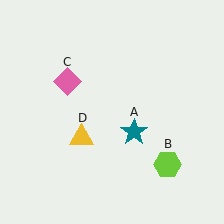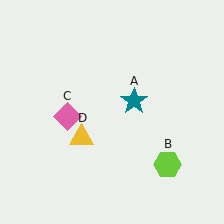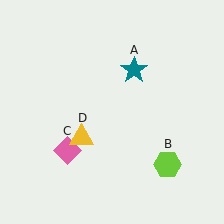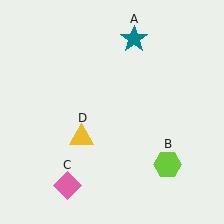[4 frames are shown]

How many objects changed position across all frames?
2 objects changed position: teal star (object A), pink diamond (object C).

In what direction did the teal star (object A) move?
The teal star (object A) moved up.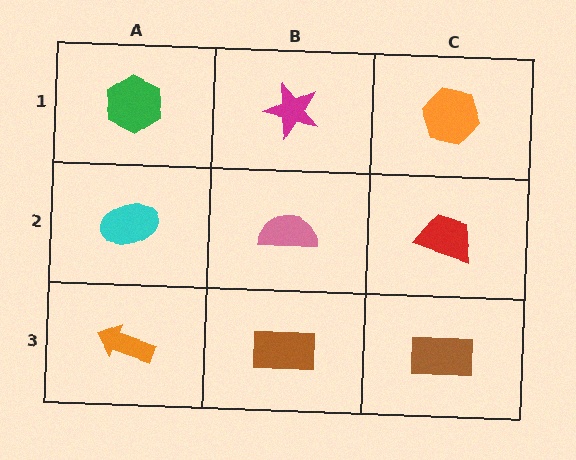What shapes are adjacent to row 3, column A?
A cyan ellipse (row 2, column A), a brown rectangle (row 3, column B).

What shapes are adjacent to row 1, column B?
A pink semicircle (row 2, column B), a green hexagon (row 1, column A), an orange hexagon (row 1, column C).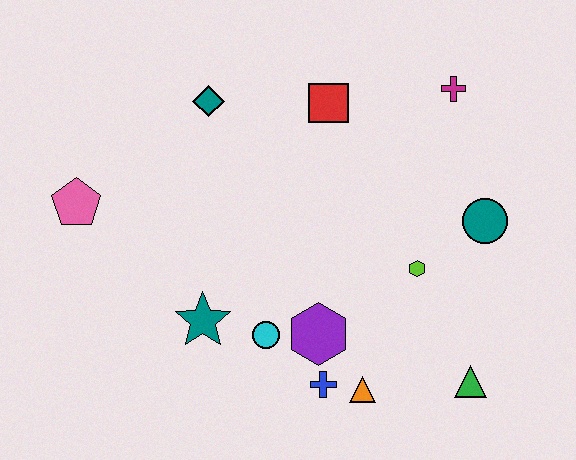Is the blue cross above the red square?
No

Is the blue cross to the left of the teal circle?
Yes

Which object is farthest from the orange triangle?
The pink pentagon is farthest from the orange triangle.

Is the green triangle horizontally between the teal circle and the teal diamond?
Yes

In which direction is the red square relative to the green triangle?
The red square is above the green triangle.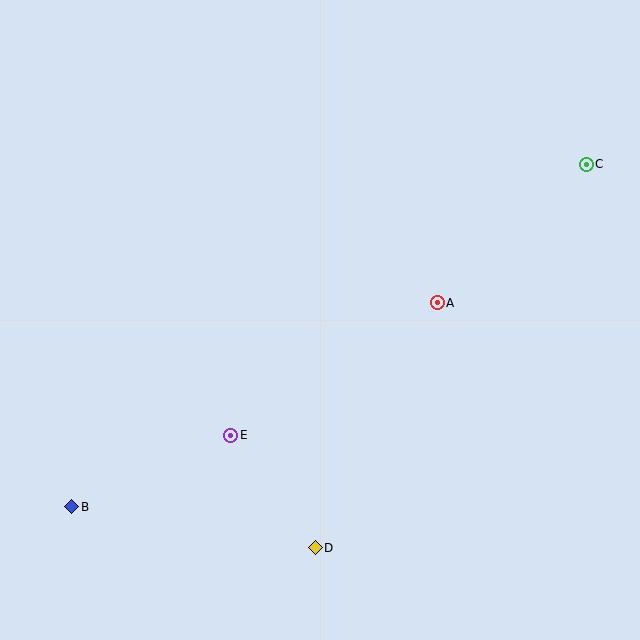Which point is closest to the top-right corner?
Point C is closest to the top-right corner.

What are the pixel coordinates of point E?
Point E is at (231, 435).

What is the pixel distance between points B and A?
The distance between B and A is 418 pixels.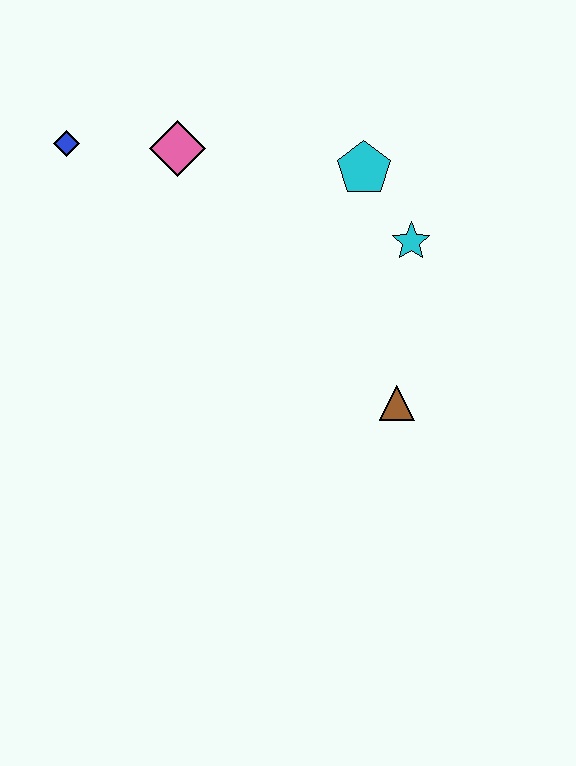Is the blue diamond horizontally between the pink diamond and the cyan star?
No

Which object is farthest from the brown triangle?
The blue diamond is farthest from the brown triangle.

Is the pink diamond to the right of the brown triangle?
No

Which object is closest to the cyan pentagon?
The cyan star is closest to the cyan pentagon.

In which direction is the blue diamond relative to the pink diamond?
The blue diamond is to the left of the pink diamond.